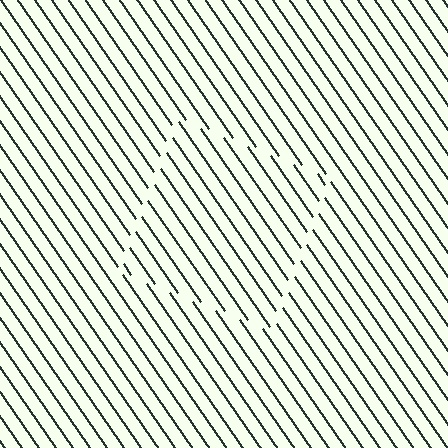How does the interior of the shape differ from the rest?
The interior of the shape contains the same grating, shifted by half a period — the contour is defined by the phase discontinuity where line-ends from the inner and outer gratings abut.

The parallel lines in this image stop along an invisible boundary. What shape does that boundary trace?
An illusory square. The interior of the shape contains the same grating, shifted by half a period — the contour is defined by the phase discontinuity where line-ends from the inner and outer gratings abut.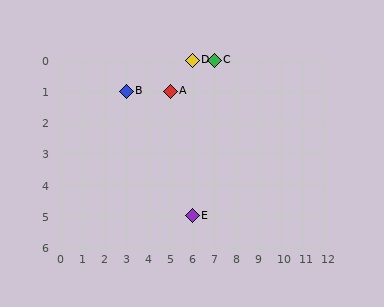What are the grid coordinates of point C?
Point C is at grid coordinates (7, 0).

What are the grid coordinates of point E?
Point E is at grid coordinates (6, 5).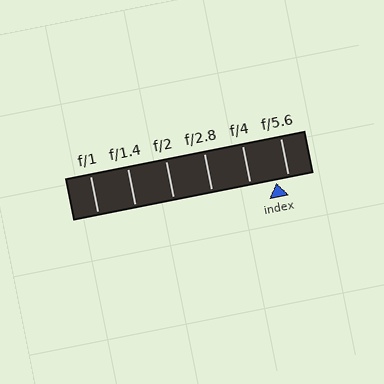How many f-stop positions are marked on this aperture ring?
There are 6 f-stop positions marked.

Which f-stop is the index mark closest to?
The index mark is closest to f/5.6.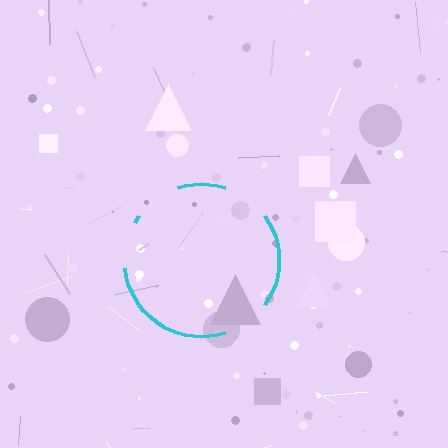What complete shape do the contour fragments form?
The contour fragments form a circle.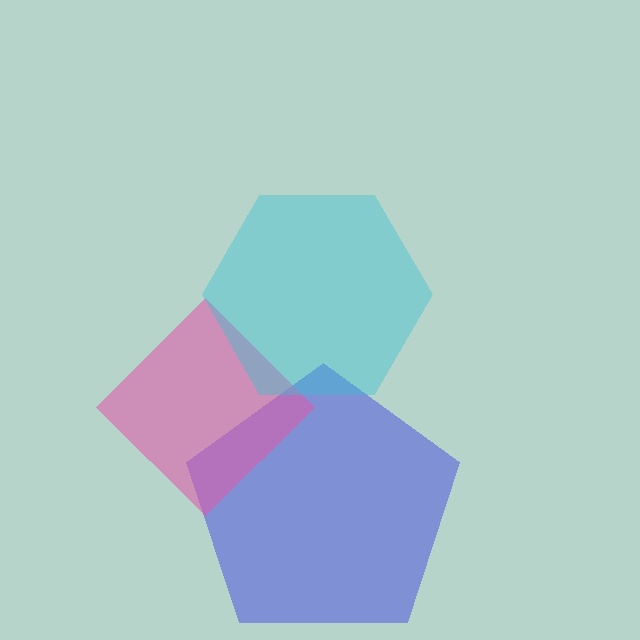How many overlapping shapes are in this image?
There are 3 overlapping shapes in the image.